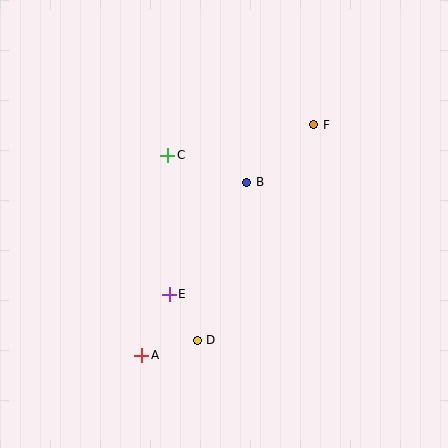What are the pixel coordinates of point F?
Point F is at (314, 125).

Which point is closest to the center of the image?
Point B at (247, 182) is closest to the center.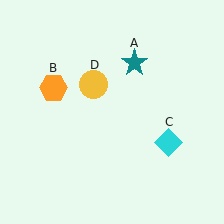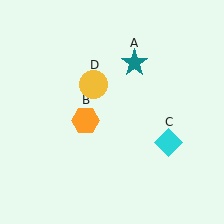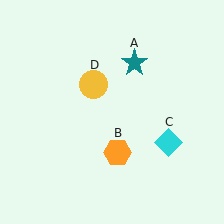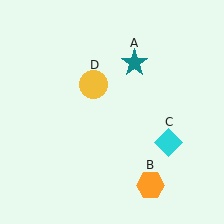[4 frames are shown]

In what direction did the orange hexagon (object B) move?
The orange hexagon (object B) moved down and to the right.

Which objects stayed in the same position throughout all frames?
Teal star (object A) and cyan diamond (object C) and yellow circle (object D) remained stationary.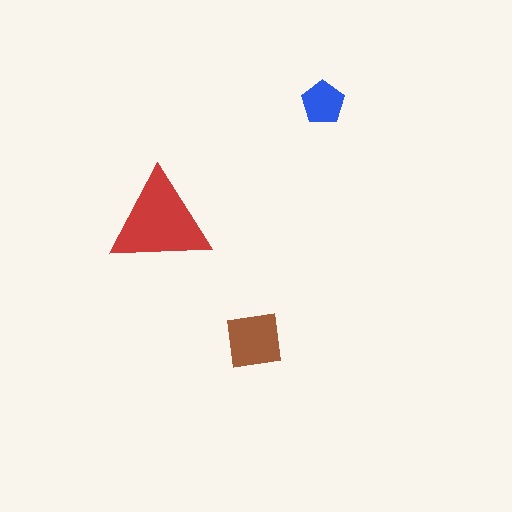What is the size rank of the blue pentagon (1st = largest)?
3rd.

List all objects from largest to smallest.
The red triangle, the brown square, the blue pentagon.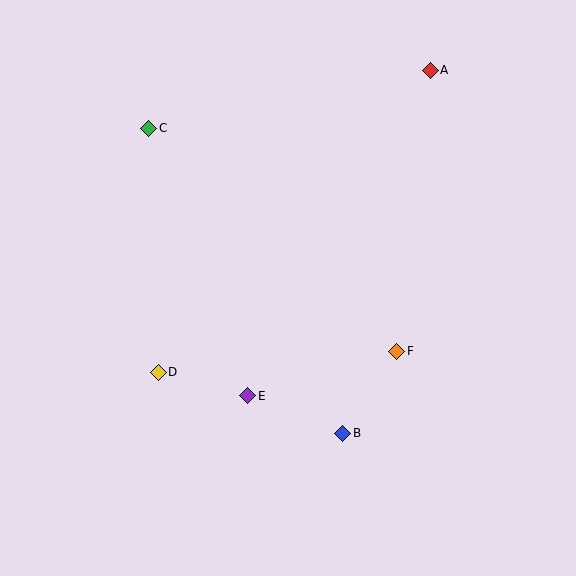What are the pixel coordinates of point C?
Point C is at (149, 128).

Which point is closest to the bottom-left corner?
Point D is closest to the bottom-left corner.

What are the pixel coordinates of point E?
Point E is at (248, 396).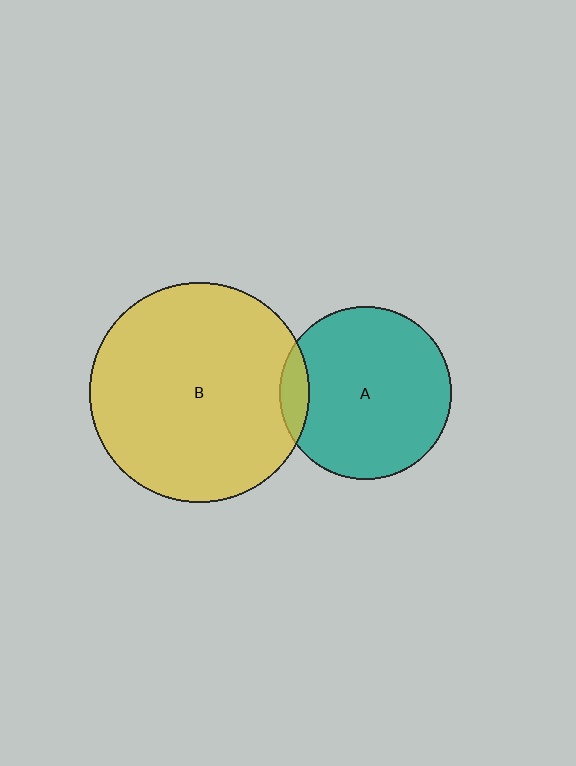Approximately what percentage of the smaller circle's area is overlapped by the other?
Approximately 10%.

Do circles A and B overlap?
Yes.